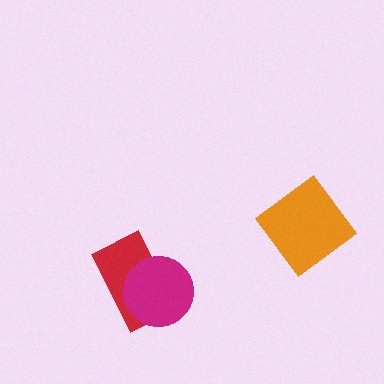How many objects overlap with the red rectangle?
1 object overlaps with the red rectangle.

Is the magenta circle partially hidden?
No, no other shape covers it.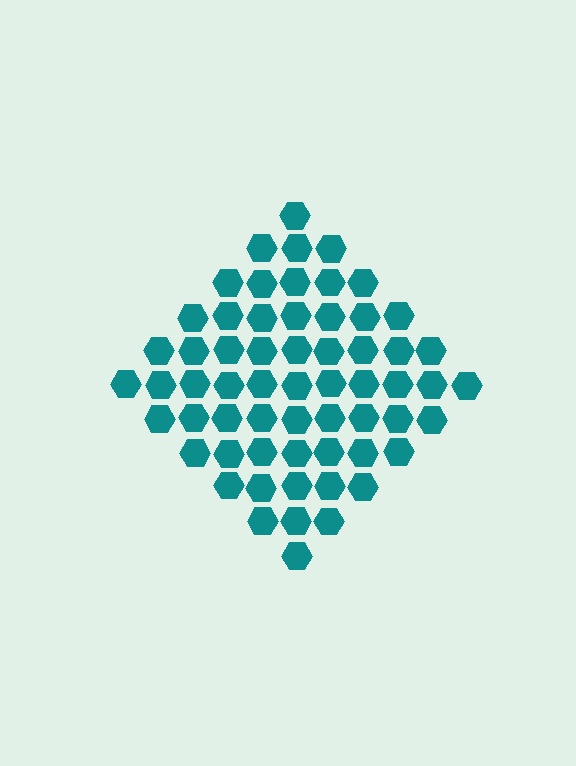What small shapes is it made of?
It is made of small hexagons.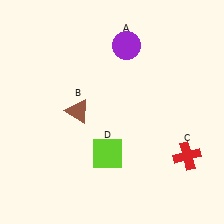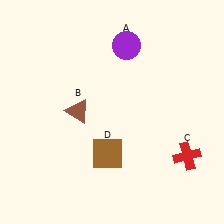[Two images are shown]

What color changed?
The square (D) changed from lime in Image 1 to brown in Image 2.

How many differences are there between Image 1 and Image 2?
There is 1 difference between the two images.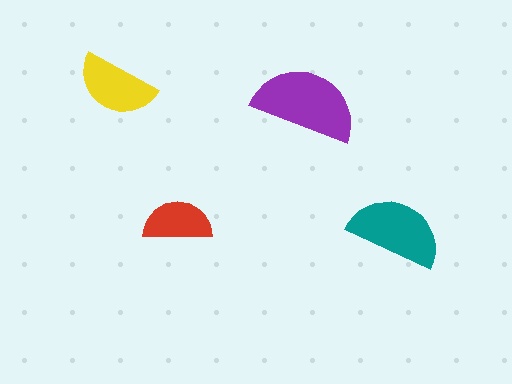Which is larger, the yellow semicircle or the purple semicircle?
The purple one.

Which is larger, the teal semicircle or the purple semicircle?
The purple one.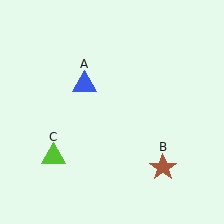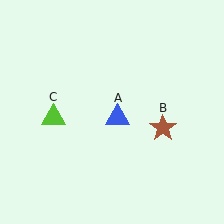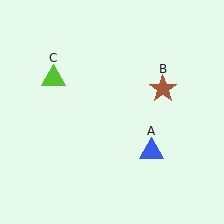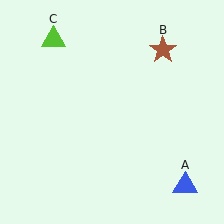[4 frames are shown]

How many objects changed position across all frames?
3 objects changed position: blue triangle (object A), brown star (object B), lime triangle (object C).